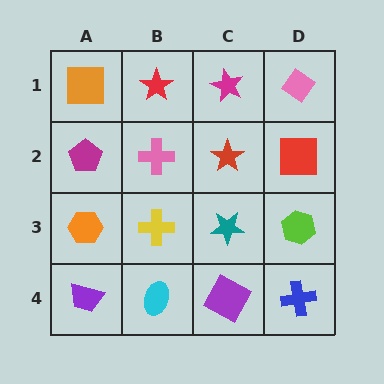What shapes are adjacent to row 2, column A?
An orange square (row 1, column A), an orange hexagon (row 3, column A), a pink cross (row 2, column B).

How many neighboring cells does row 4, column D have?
2.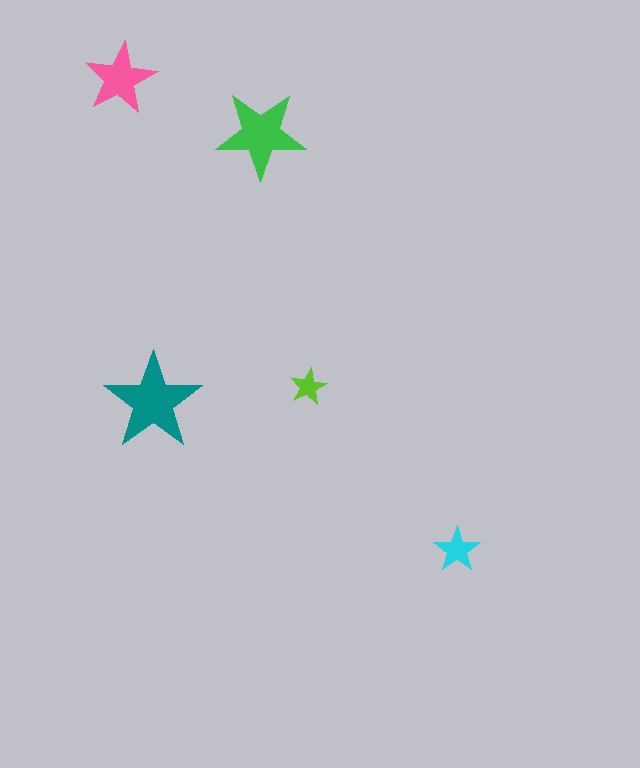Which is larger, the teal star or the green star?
The teal one.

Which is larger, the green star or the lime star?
The green one.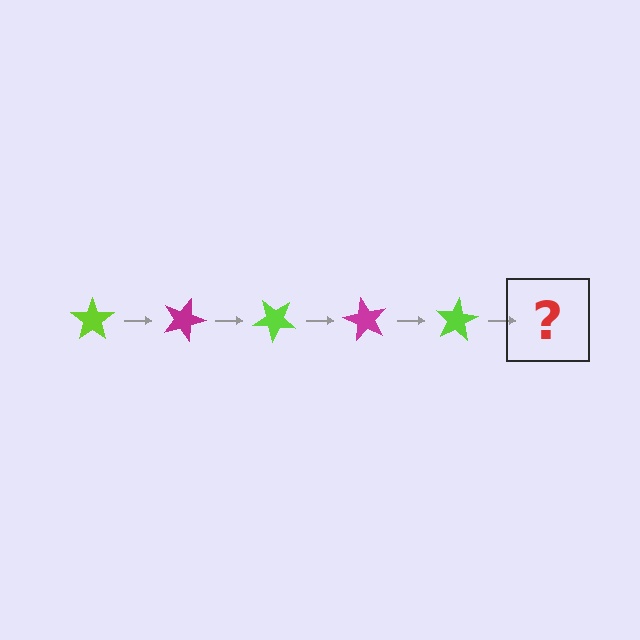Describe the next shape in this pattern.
It should be a magenta star, rotated 100 degrees from the start.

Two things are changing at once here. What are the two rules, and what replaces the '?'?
The two rules are that it rotates 20 degrees each step and the color cycles through lime and magenta. The '?' should be a magenta star, rotated 100 degrees from the start.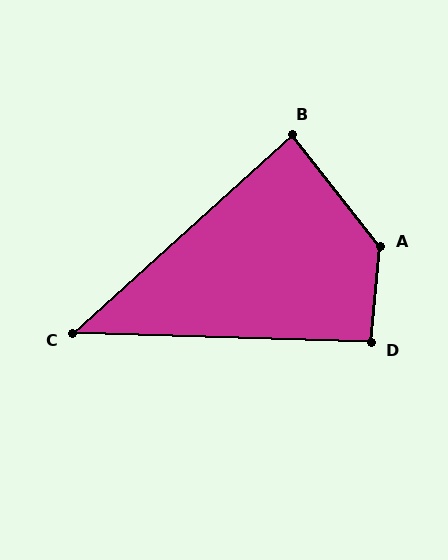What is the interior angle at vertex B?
Approximately 86 degrees (approximately right).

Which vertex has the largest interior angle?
A, at approximately 136 degrees.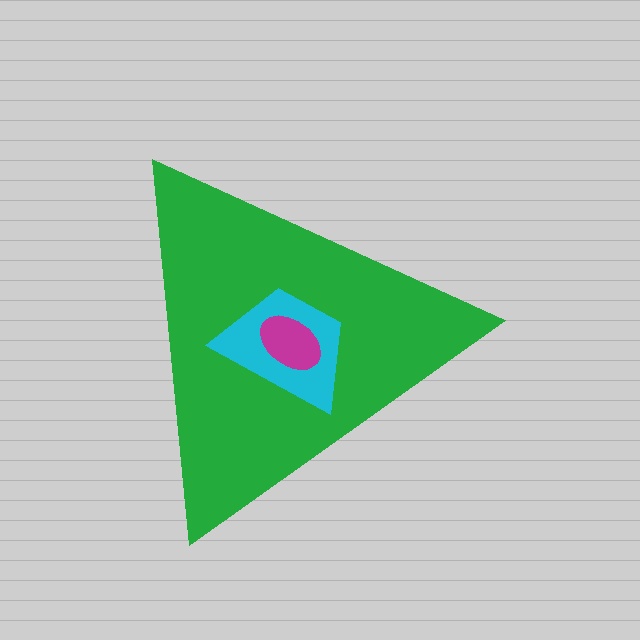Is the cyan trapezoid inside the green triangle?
Yes.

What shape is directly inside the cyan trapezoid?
The magenta ellipse.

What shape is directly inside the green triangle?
The cyan trapezoid.